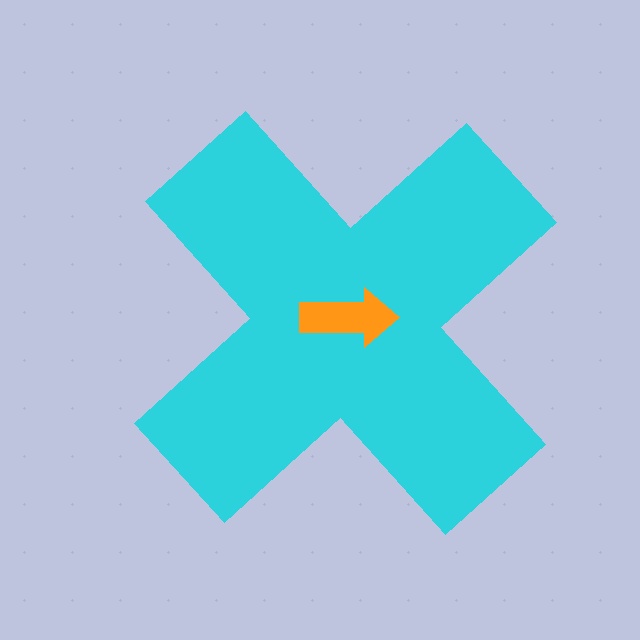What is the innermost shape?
The orange arrow.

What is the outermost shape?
The cyan cross.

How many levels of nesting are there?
2.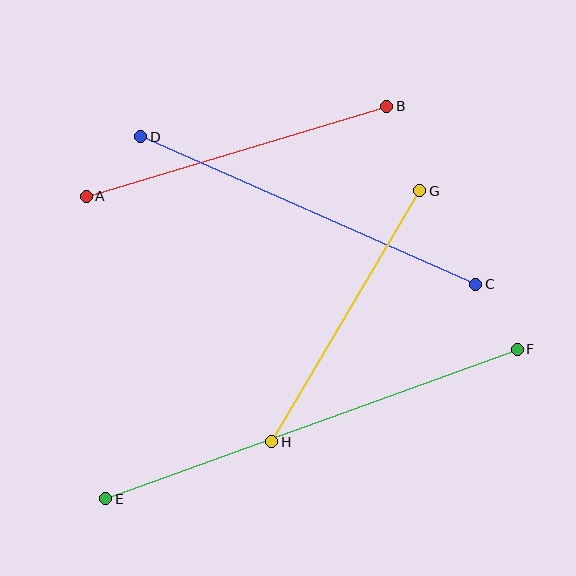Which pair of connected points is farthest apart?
Points E and F are farthest apart.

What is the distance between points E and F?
The distance is approximately 438 pixels.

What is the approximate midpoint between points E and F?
The midpoint is at approximately (312, 424) pixels.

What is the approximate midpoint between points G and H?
The midpoint is at approximately (346, 316) pixels.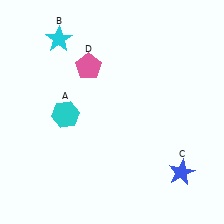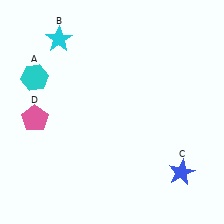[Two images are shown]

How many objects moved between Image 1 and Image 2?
2 objects moved between the two images.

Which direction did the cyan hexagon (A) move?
The cyan hexagon (A) moved up.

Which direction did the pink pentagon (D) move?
The pink pentagon (D) moved left.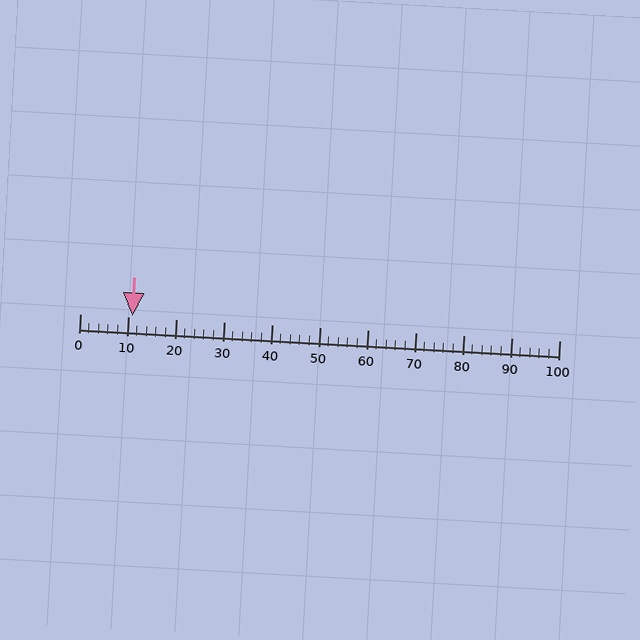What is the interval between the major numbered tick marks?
The major tick marks are spaced 10 units apart.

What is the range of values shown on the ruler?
The ruler shows values from 0 to 100.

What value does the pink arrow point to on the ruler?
The pink arrow points to approximately 11.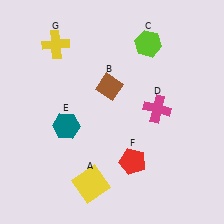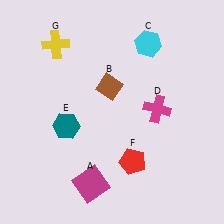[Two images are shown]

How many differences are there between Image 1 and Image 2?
There are 2 differences between the two images.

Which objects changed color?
A changed from yellow to magenta. C changed from lime to cyan.